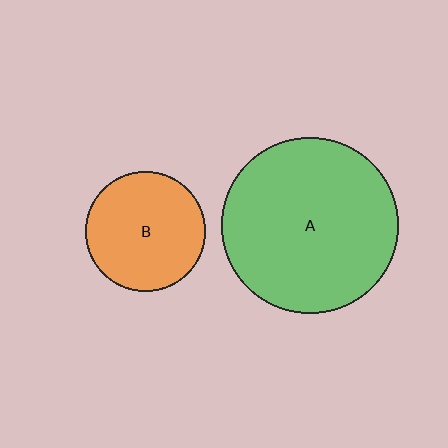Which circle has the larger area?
Circle A (green).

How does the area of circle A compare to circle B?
Approximately 2.2 times.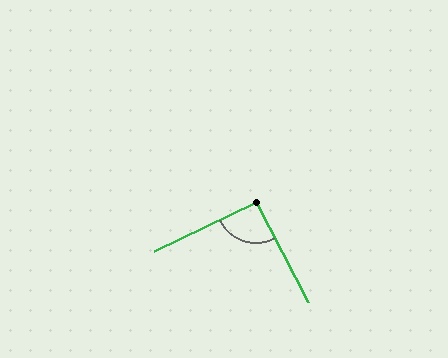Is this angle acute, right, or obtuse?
It is approximately a right angle.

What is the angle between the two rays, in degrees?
Approximately 92 degrees.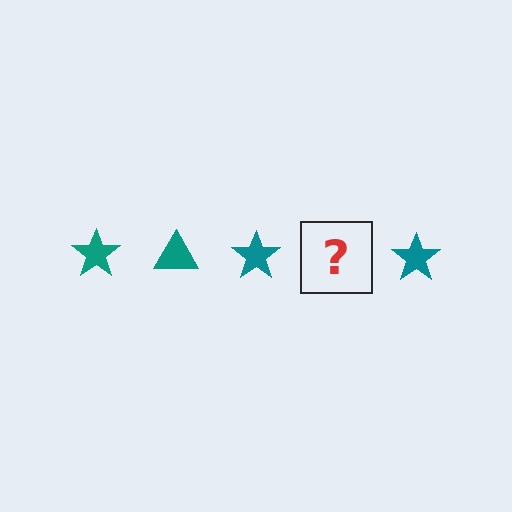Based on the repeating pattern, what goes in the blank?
The blank should be a teal triangle.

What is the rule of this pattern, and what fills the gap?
The rule is that the pattern cycles through star, triangle shapes in teal. The gap should be filled with a teal triangle.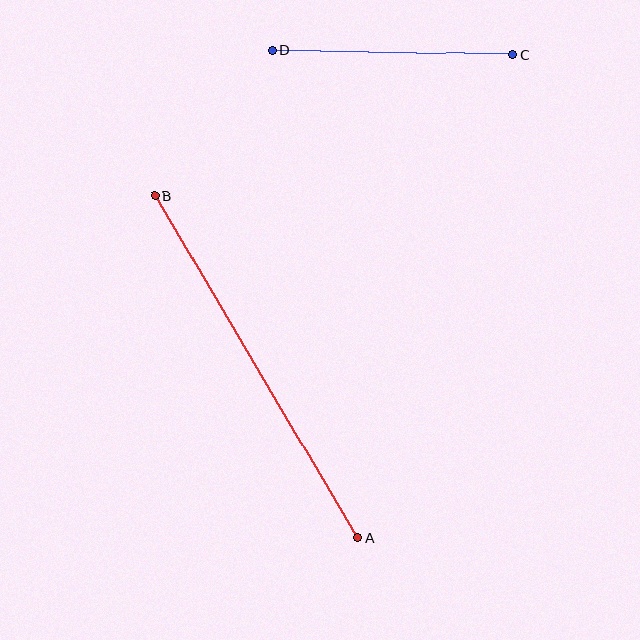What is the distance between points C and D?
The distance is approximately 241 pixels.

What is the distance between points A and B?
The distance is approximately 398 pixels.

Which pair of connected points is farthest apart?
Points A and B are farthest apart.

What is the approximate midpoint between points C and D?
The midpoint is at approximately (393, 53) pixels.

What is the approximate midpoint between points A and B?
The midpoint is at approximately (256, 367) pixels.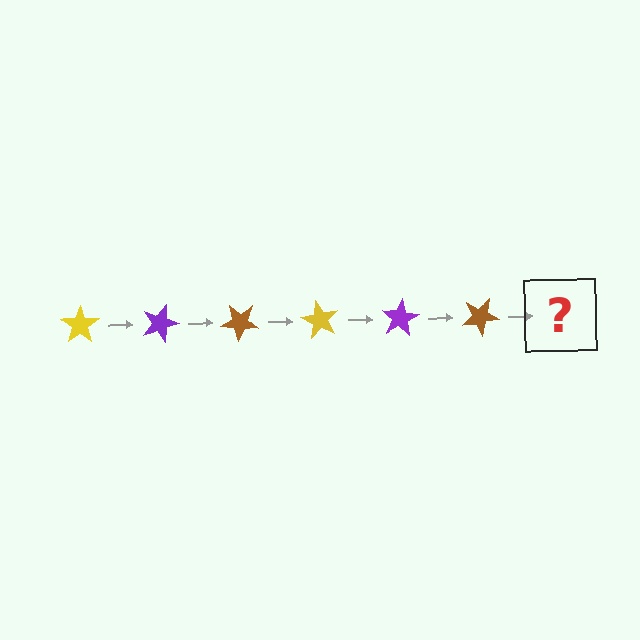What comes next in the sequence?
The next element should be a yellow star, rotated 120 degrees from the start.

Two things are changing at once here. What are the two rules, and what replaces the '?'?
The two rules are that it rotates 20 degrees each step and the color cycles through yellow, purple, and brown. The '?' should be a yellow star, rotated 120 degrees from the start.